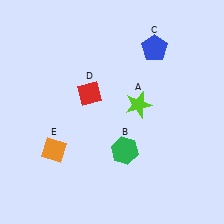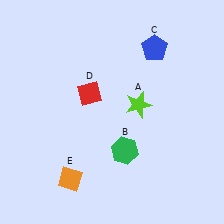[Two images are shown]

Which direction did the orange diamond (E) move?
The orange diamond (E) moved down.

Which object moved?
The orange diamond (E) moved down.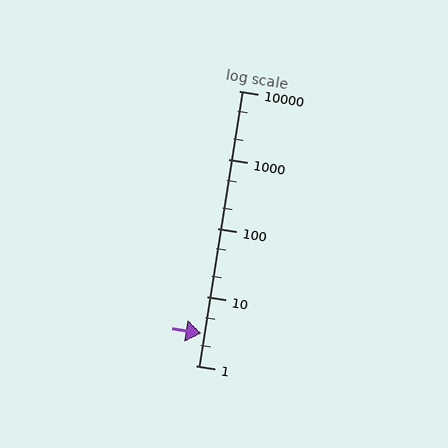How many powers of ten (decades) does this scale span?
The scale spans 4 decades, from 1 to 10000.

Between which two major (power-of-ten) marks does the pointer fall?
The pointer is between 1 and 10.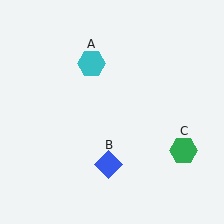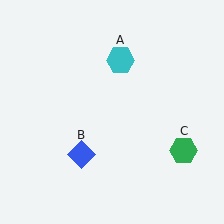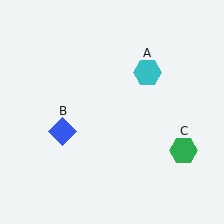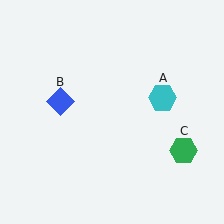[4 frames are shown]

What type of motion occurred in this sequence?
The cyan hexagon (object A), blue diamond (object B) rotated clockwise around the center of the scene.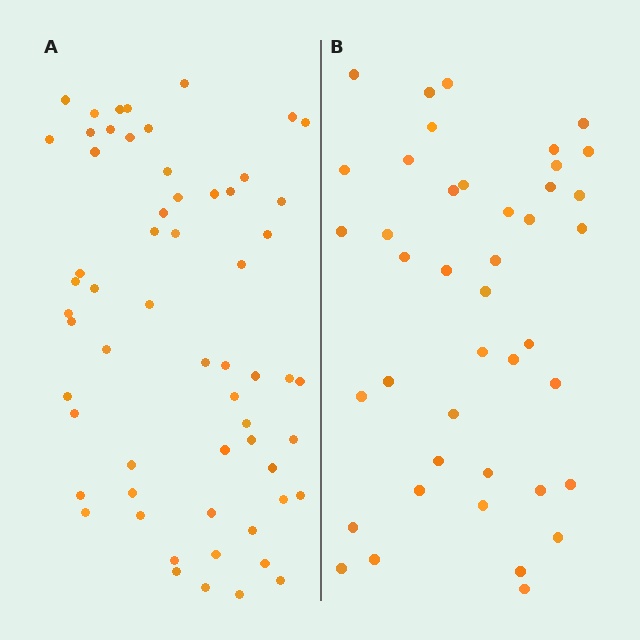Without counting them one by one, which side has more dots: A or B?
Region A (the left region) has more dots.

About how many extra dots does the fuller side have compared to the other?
Region A has approximately 20 more dots than region B.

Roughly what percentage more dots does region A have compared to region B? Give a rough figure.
About 45% more.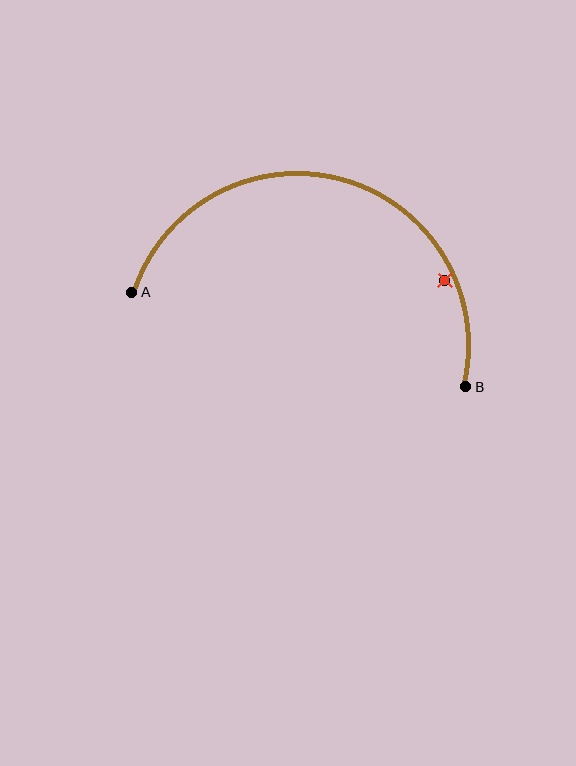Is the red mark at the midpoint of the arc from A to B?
No — the red mark does not lie on the arc at all. It sits slightly inside the curve.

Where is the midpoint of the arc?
The arc midpoint is the point on the curve farthest from the straight line joining A and B. It sits above that line.